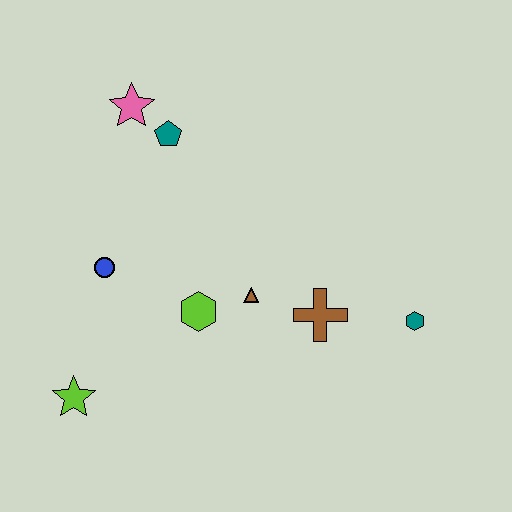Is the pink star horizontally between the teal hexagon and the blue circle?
Yes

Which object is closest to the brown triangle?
The lime hexagon is closest to the brown triangle.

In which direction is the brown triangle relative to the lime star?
The brown triangle is to the right of the lime star.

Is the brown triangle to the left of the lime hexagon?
No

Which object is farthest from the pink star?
The teal hexagon is farthest from the pink star.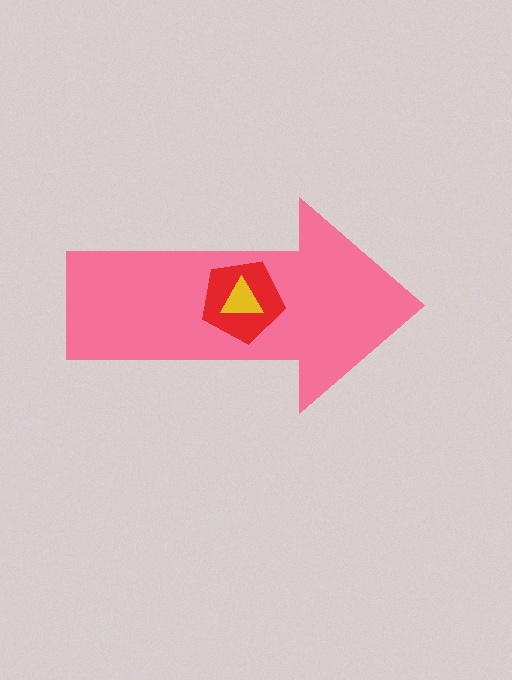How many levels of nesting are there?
3.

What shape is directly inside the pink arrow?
The red pentagon.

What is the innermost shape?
The yellow triangle.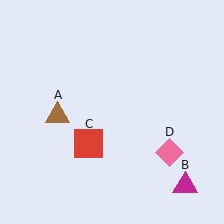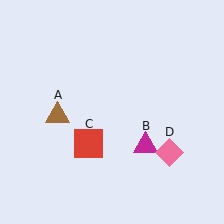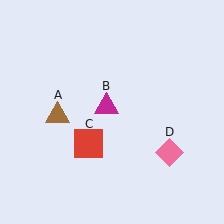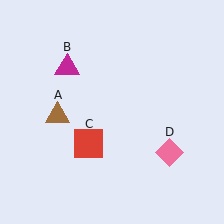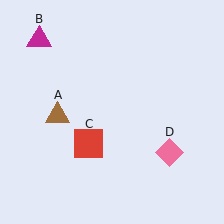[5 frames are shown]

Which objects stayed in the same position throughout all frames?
Brown triangle (object A) and red square (object C) and pink diamond (object D) remained stationary.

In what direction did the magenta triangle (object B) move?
The magenta triangle (object B) moved up and to the left.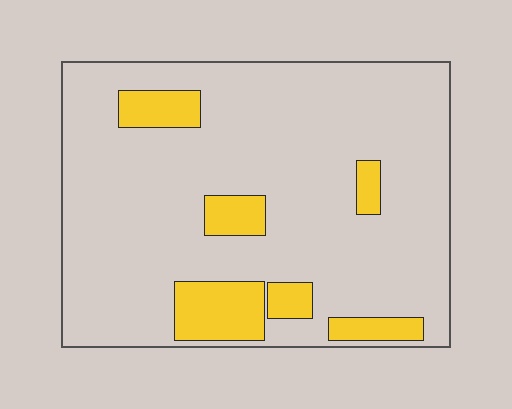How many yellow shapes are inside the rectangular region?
6.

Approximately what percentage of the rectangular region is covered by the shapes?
Approximately 15%.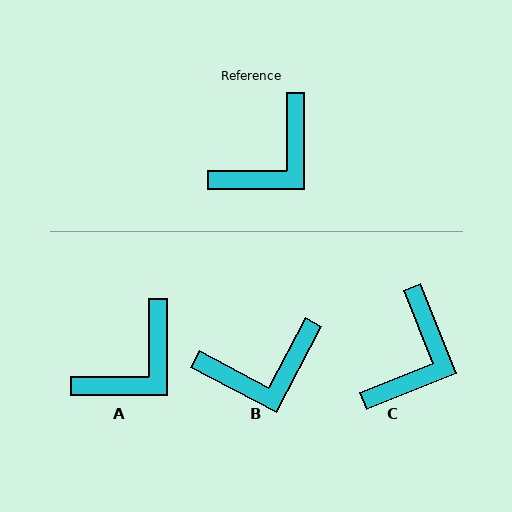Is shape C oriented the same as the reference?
No, it is off by about 22 degrees.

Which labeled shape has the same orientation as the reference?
A.